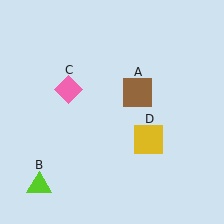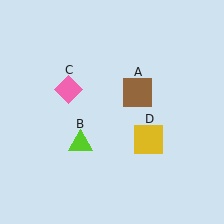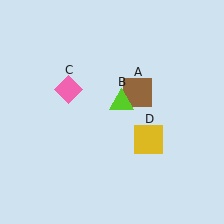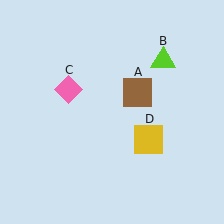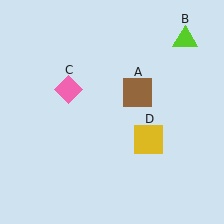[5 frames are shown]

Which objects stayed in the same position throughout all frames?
Brown square (object A) and pink diamond (object C) and yellow square (object D) remained stationary.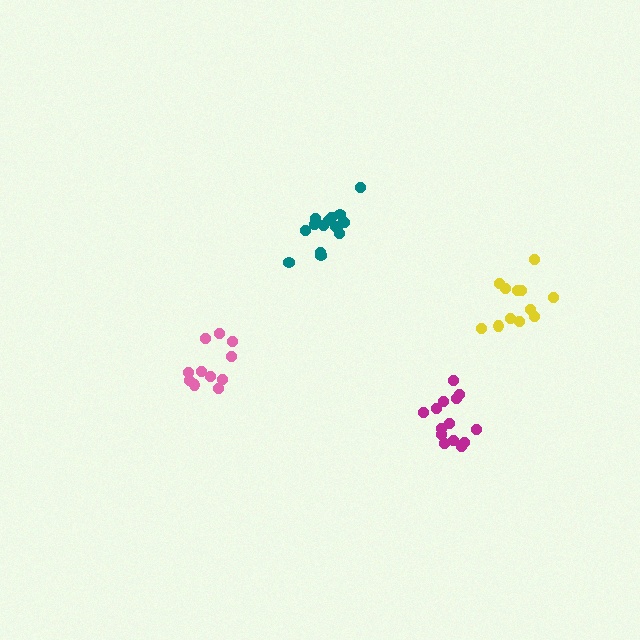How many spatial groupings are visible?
There are 4 spatial groupings.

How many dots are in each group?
Group 1: 16 dots, Group 2: 11 dots, Group 3: 14 dots, Group 4: 12 dots (53 total).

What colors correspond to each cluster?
The clusters are colored: teal, pink, magenta, yellow.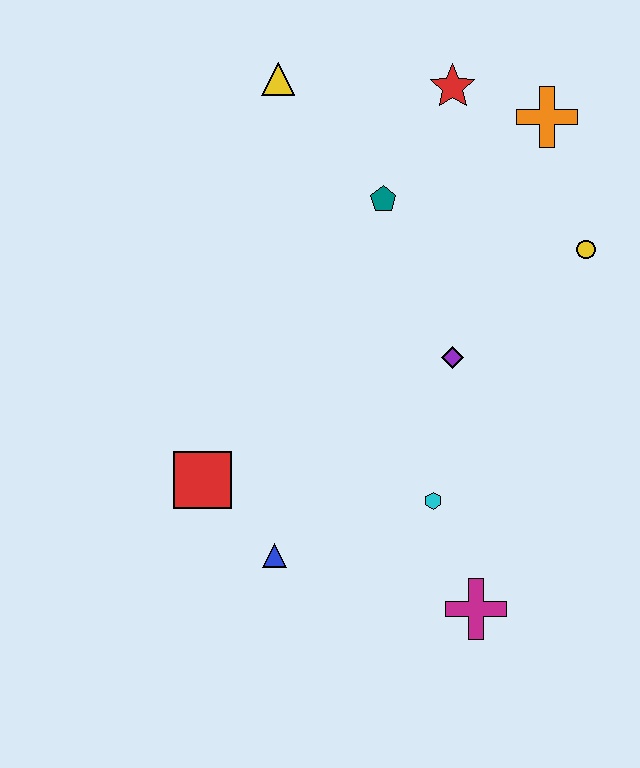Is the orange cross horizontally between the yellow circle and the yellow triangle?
Yes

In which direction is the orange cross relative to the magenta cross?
The orange cross is above the magenta cross.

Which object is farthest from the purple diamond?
The yellow triangle is farthest from the purple diamond.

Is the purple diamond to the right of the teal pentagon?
Yes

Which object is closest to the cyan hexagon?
The magenta cross is closest to the cyan hexagon.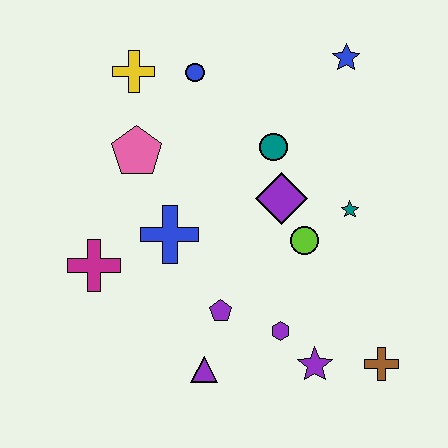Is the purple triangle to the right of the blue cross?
Yes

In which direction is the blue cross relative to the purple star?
The blue cross is to the left of the purple star.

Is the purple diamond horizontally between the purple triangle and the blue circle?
No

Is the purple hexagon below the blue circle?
Yes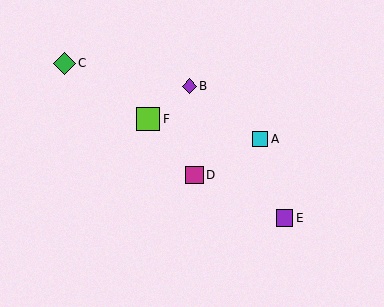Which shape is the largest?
The lime square (labeled F) is the largest.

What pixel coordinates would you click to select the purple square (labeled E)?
Click at (285, 218) to select the purple square E.